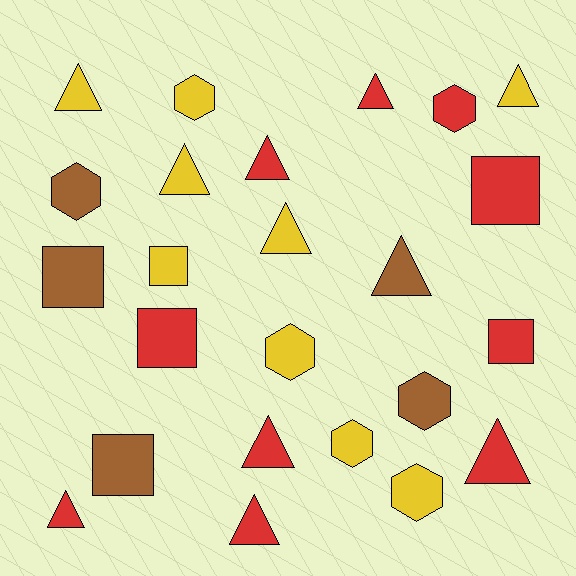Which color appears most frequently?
Red, with 10 objects.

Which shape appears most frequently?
Triangle, with 11 objects.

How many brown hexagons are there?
There are 2 brown hexagons.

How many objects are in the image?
There are 24 objects.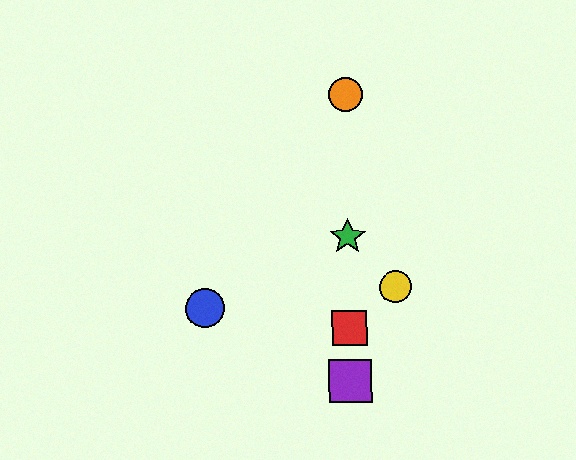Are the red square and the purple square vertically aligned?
Yes, both are at x≈349.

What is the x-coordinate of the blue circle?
The blue circle is at x≈205.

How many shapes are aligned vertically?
4 shapes (the red square, the green star, the purple square, the orange circle) are aligned vertically.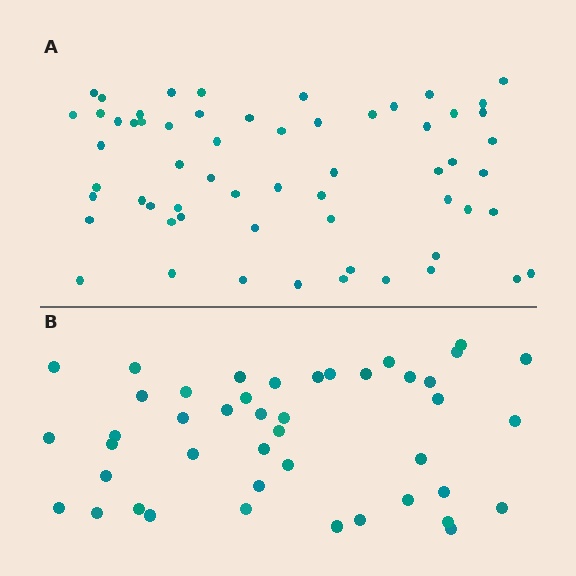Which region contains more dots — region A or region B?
Region A (the top region) has more dots.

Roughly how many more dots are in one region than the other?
Region A has approximately 15 more dots than region B.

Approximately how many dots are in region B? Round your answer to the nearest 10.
About 40 dots. (The exact count is 44, which rounds to 40.)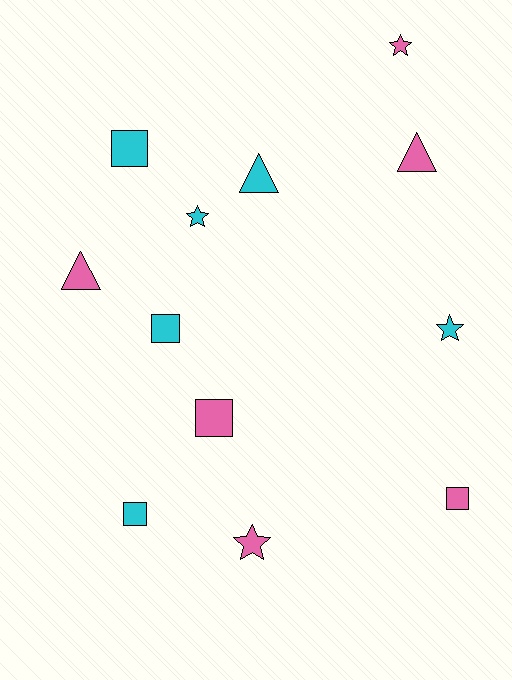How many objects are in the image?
There are 12 objects.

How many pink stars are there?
There are 2 pink stars.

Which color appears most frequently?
Pink, with 6 objects.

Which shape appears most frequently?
Square, with 5 objects.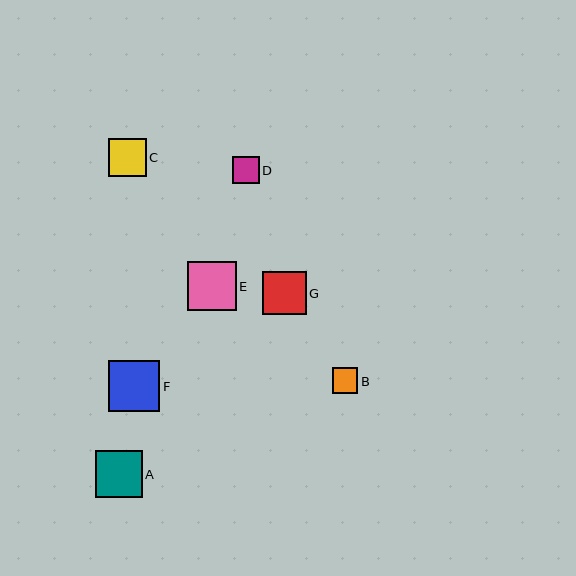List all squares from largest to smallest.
From largest to smallest: F, E, A, G, C, D, B.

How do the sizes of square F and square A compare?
Square F and square A are approximately the same size.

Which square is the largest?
Square F is the largest with a size of approximately 51 pixels.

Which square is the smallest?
Square B is the smallest with a size of approximately 25 pixels.